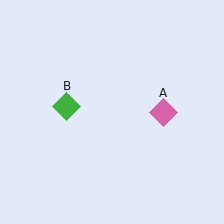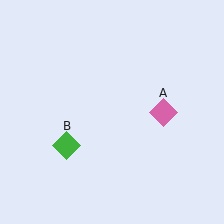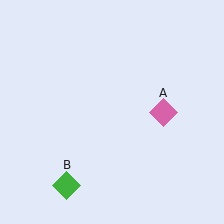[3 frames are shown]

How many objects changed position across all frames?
1 object changed position: green diamond (object B).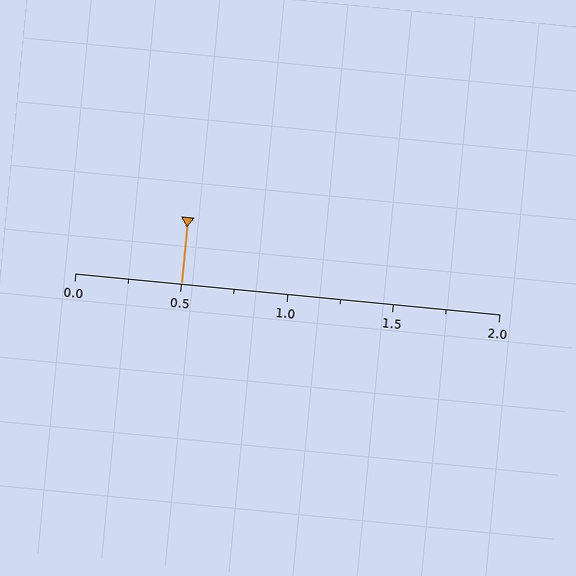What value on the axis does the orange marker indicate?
The marker indicates approximately 0.5.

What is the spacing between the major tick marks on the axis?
The major ticks are spaced 0.5 apart.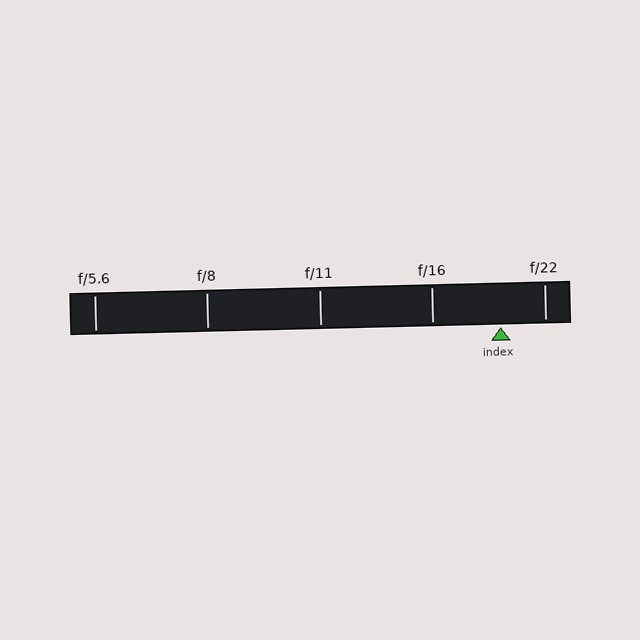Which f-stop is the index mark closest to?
The index mark is closest to f/22.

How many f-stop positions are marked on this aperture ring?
There are 5 f-stop positions marked.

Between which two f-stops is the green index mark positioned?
The index mark is between f/16 and f/22.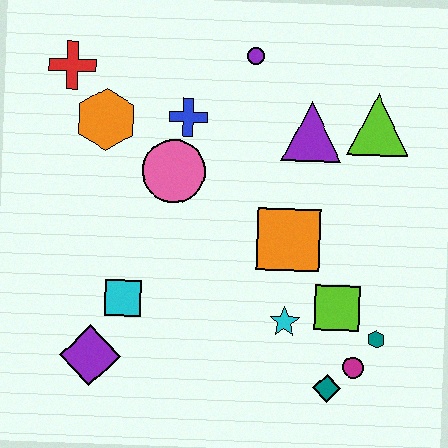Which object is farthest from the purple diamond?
The lime triangle is farthest from the purple diamond.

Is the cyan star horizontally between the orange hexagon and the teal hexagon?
Yes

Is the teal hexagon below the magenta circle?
No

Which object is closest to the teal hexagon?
The magenta circle is closest to the teal hexagon.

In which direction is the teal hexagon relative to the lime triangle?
The teal hexagon is below the lime triangle.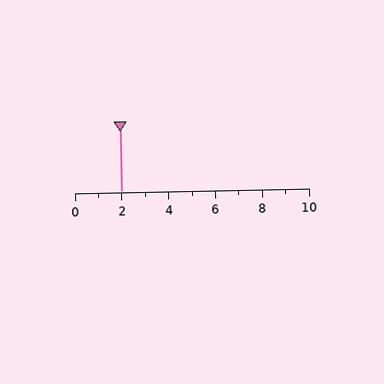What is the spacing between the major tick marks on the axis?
The major ticks are spaced 2 apart.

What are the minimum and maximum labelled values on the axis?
The axis runs from 0 to 10.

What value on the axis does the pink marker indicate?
The marker indicates approximately 2.